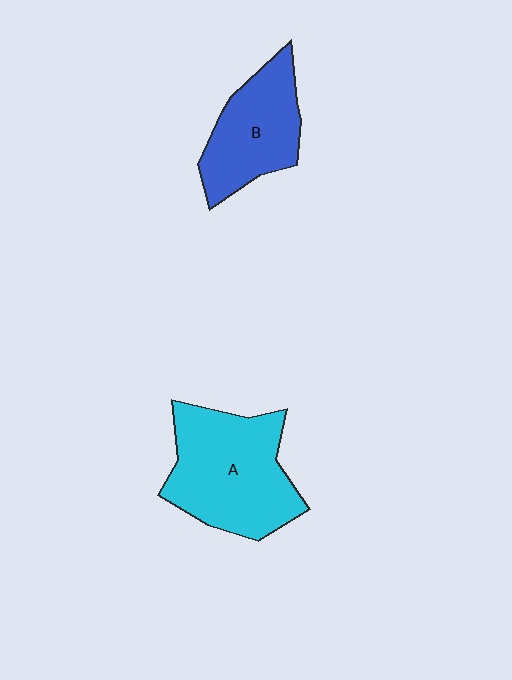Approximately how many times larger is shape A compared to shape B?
Approximately 1.4 times.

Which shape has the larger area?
Shape A (cyan).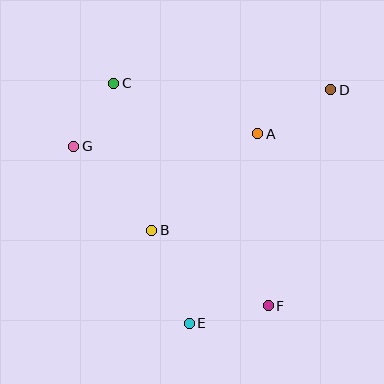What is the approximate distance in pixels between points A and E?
The distance between A and E is approximately 202 pixels.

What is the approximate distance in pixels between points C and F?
The distance between C and F is approximately 271 pixels.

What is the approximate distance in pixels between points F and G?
The distance between F and G is approximately 252 pixels.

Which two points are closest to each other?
Points C and G are closest to each other.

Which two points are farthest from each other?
Points D and E are farthest from each other.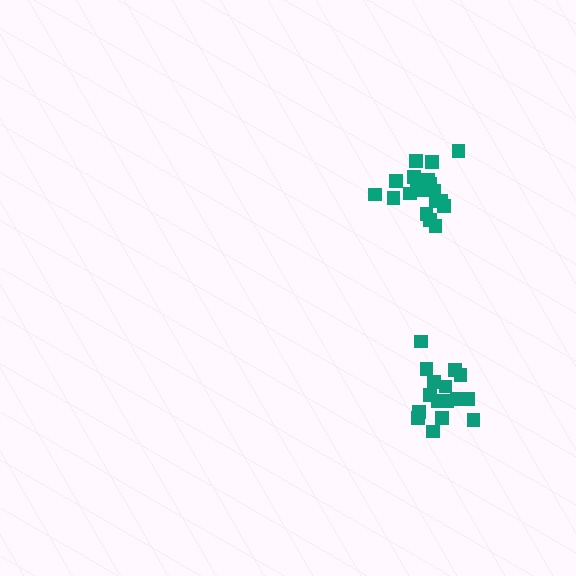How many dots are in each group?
Group 1: 20 dots, Group 2: 16 dots (36 total).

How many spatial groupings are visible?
There are 2 spatial groupings.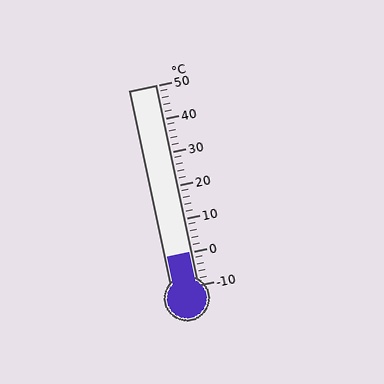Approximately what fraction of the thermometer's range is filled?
The thermometer is filled to approximately 15% of its range.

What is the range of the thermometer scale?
The thermometer scale ranges from -10°C to 50°C.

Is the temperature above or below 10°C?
The temperature is below 10°C.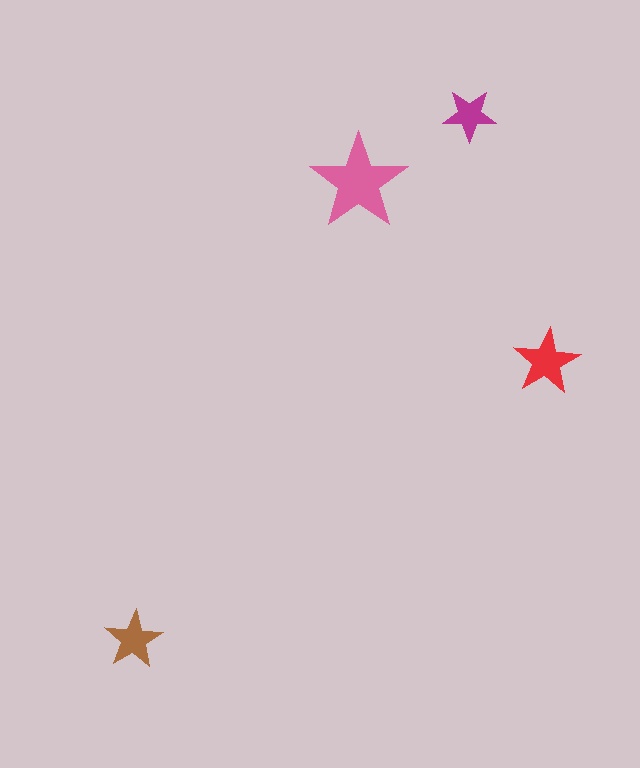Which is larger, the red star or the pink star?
The pink one.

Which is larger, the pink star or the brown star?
The pink one.